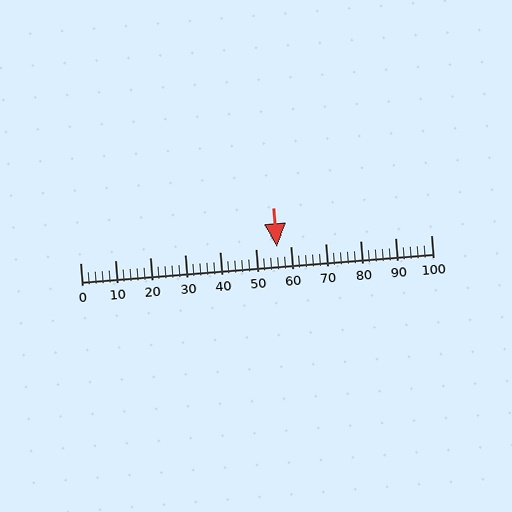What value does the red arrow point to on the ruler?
The red arrow points to approximately 56.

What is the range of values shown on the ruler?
The ruler shows values from 0 to 100.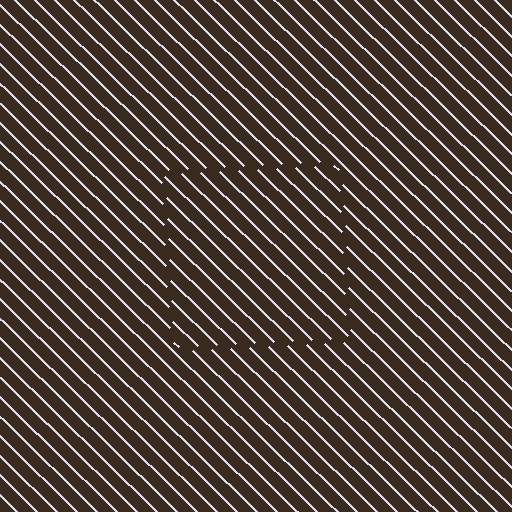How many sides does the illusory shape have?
4 sides — the line-ends trace a square.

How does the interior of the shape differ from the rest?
The interior of the shape contains the same grating, shifted by half a period — the contour is defined by the phase discontinuity where line-ends from the inner and outer gratings abut.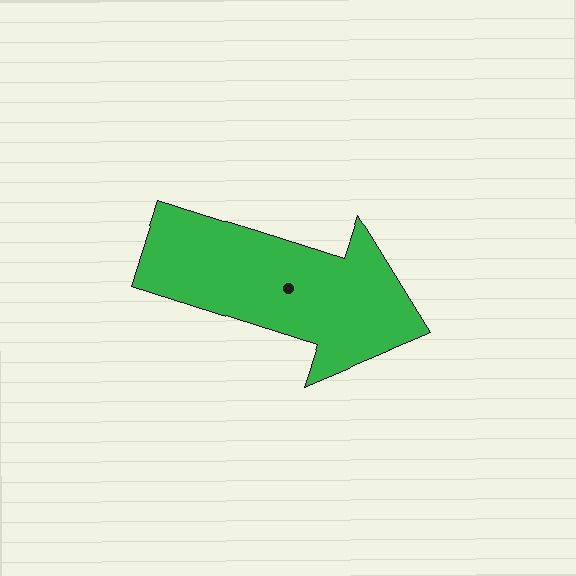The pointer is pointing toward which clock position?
Roughly 4 o'clock.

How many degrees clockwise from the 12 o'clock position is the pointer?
Approximately 108 degrees.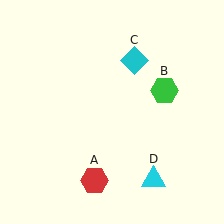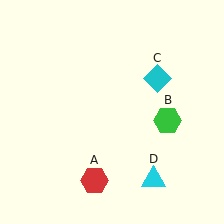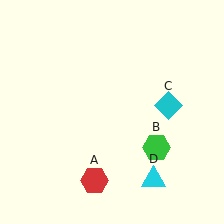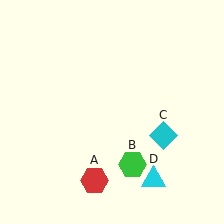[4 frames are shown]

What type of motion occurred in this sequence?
The green hexagon (object B), cyan diamond (object C) rotated clockwise around the center of the scene.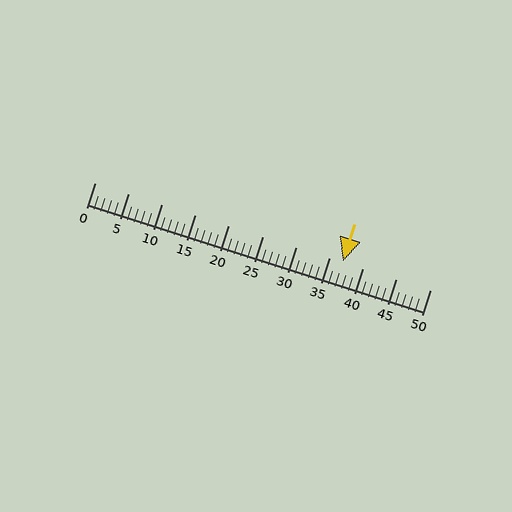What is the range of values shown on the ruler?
The ruler shows values from 0 to 50.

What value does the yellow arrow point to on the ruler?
The yellow arrow points to approximately 37.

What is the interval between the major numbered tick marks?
The major tick marks are spaced 5 units apart.